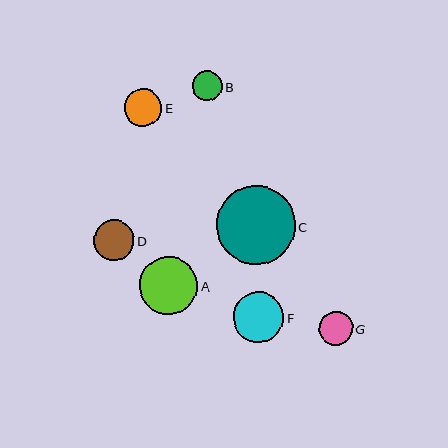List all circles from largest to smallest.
From largest to smallest: C, A, F, D, E, G, B.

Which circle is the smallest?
Circle B is the smallest with a size of approximately 30 pixels.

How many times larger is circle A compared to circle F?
Circle A is approximately 1.2 times the size of circle F.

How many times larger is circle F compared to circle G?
Circle F is approximately 1.5 times the size of circle G.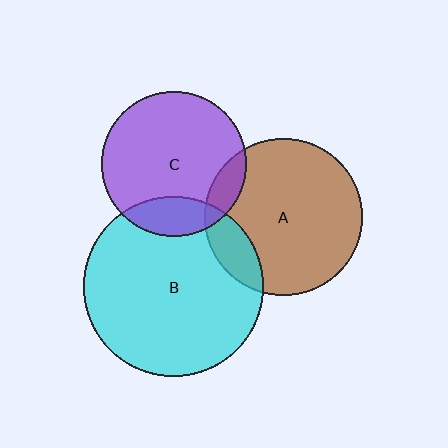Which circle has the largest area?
Circle B (cyan).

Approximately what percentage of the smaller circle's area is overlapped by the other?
Approximately 15%.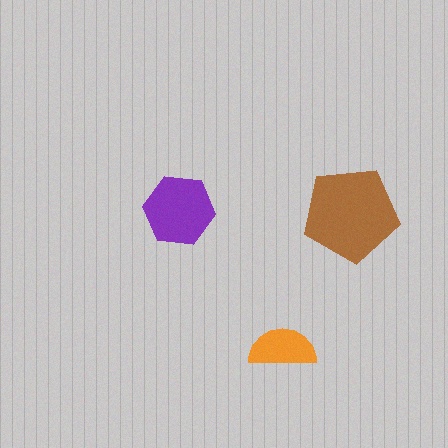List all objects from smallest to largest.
The orange semicircle, the purple hexagon, the brown pentagon.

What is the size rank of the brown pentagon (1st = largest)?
1st.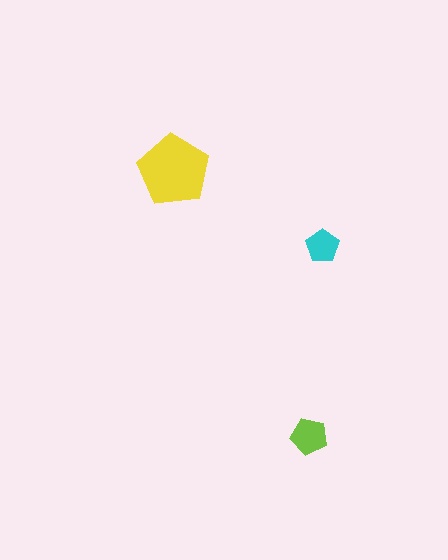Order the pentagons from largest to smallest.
the yellow one, the lime one, the cyan one.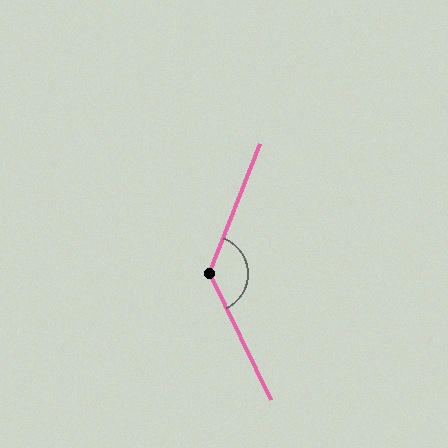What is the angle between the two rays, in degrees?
Approximately 133 degrees.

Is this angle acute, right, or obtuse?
It is obtuse.